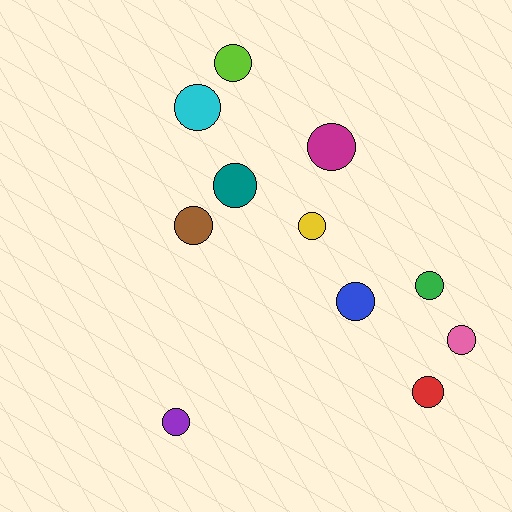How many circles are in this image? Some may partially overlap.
There are 11 circles.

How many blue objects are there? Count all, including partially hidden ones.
There is 1 blue object.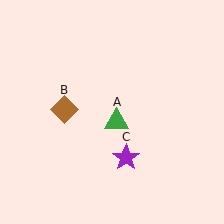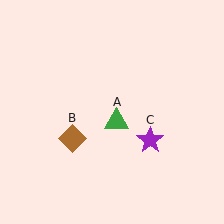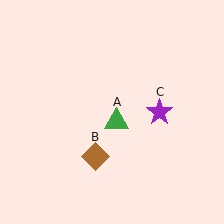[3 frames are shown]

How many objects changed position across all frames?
2 objects changed position: brown diamond (object B), purple star (object C).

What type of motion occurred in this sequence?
The brown diamond (object B), purple star (object C) rotated counterclockwise around the center of the scene.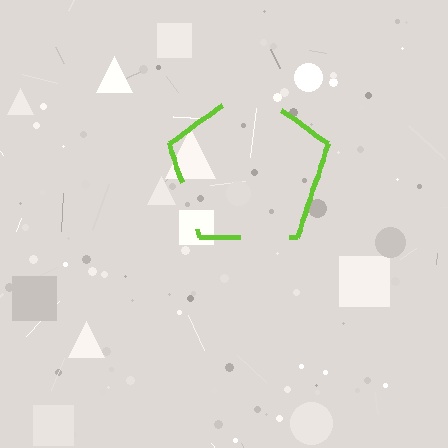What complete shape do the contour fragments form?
The contour fragments form a pentagon.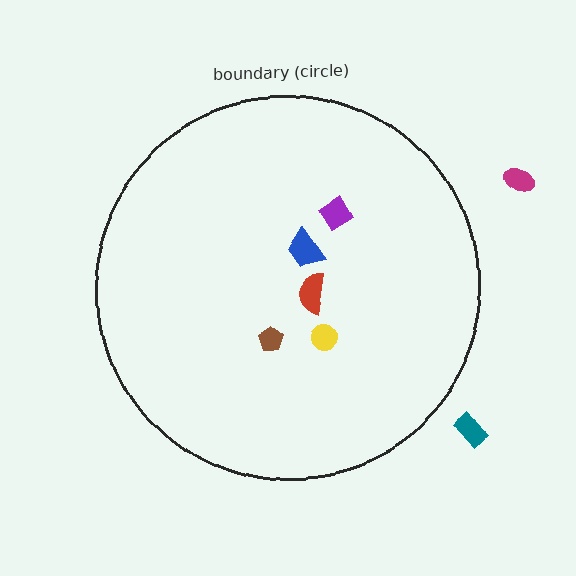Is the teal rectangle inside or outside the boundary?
Outside.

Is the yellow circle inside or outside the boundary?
Inside.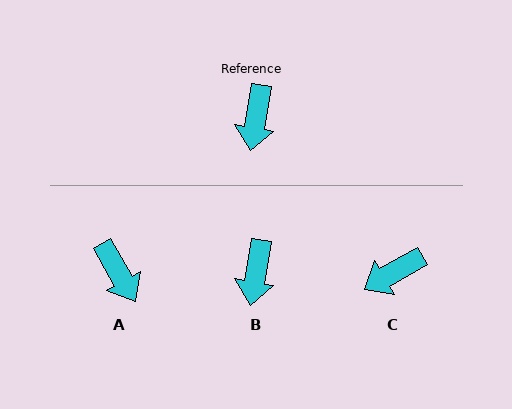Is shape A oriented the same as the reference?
No, it is off by about 40 degrees.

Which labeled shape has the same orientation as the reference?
B.